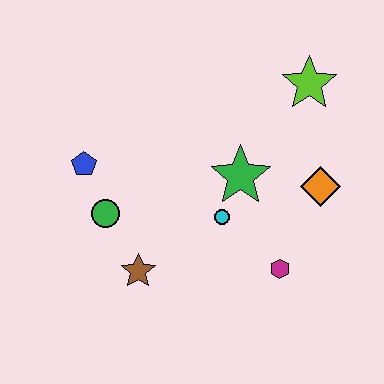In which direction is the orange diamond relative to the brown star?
The orange diamond is to the right of the brown star.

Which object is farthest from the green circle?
The lime star is farthest from the green circle.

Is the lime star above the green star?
Yes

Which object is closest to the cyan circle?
The green star is closest to the cyan circle.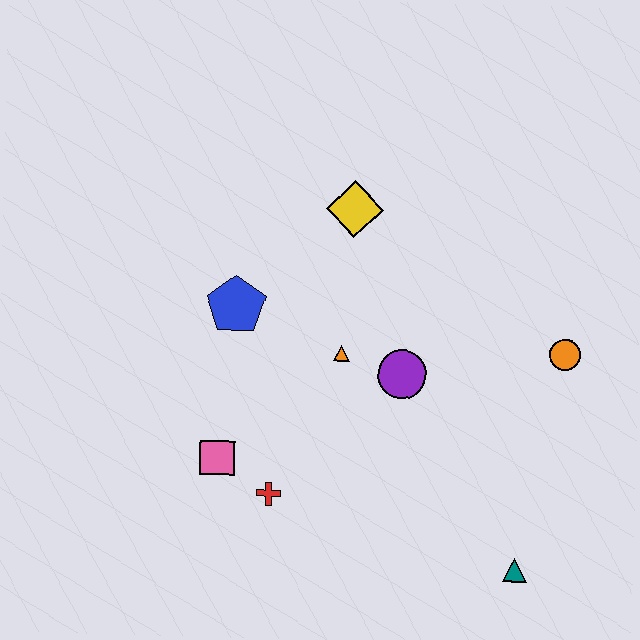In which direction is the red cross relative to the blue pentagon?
The red cross is below the blue pentagon.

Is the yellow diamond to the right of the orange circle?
No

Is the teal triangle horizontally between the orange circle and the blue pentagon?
Yes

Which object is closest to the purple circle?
The orange triangle is closest to the purple circle.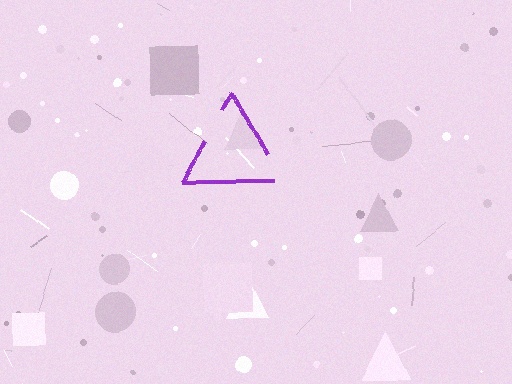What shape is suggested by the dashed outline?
The dashed outline suggests a triangle.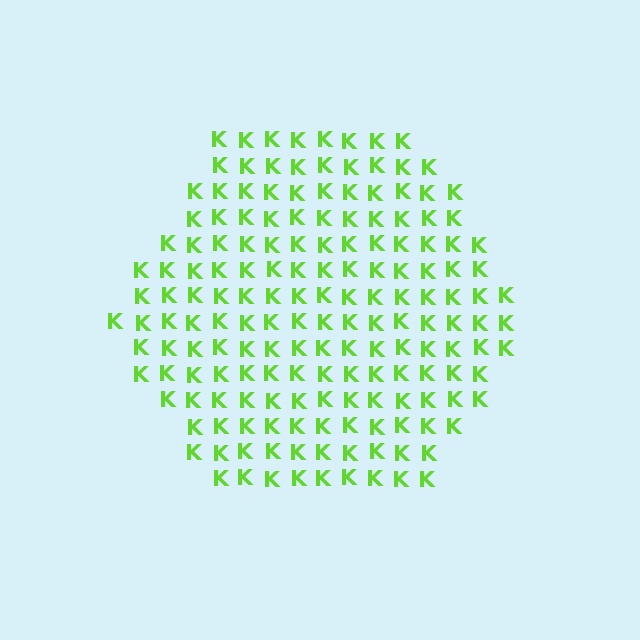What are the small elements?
The small elements are letter K's.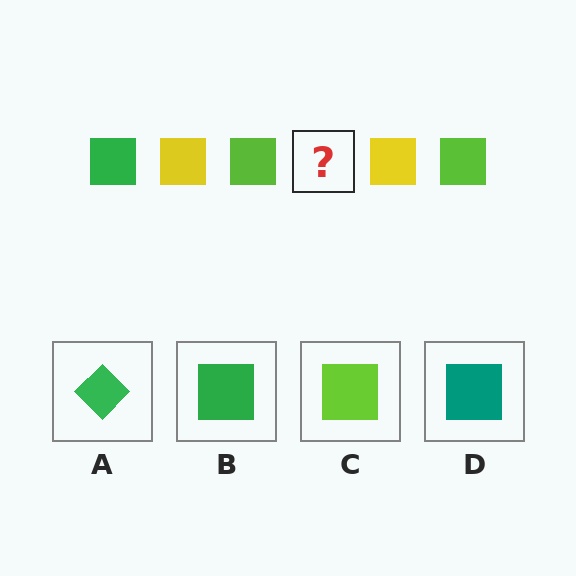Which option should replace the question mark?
Option B.